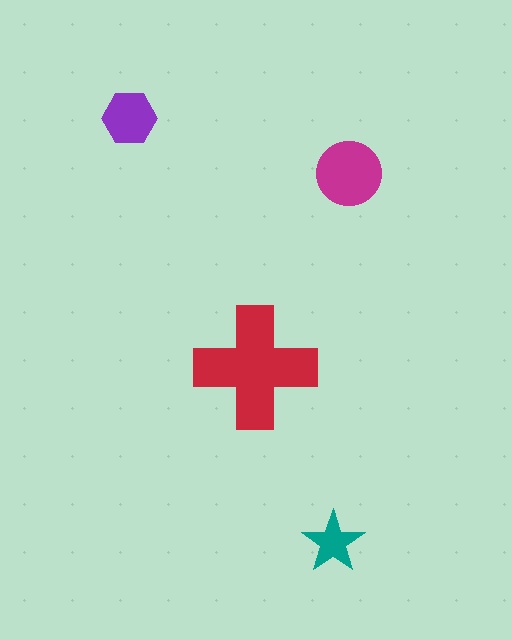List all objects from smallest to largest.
The teal star, the purple hexagon, the magenta circle, the red cross.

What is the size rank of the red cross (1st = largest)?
1st.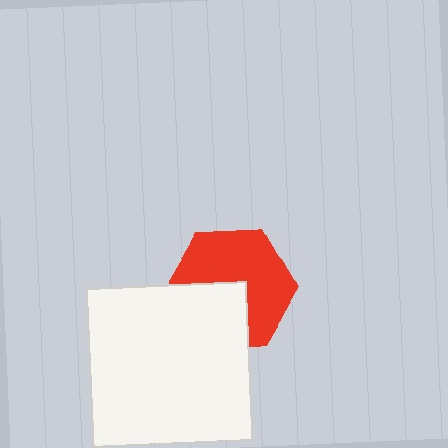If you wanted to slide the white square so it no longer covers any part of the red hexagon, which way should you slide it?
Slide it down — that is the most direct way to separate the two shapes.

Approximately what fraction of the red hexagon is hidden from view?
Roughly 38% of the red hexagon is hidden behind the white square.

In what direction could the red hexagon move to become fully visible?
The red hexagon could move up. That would shift it out from behind the white square entirely.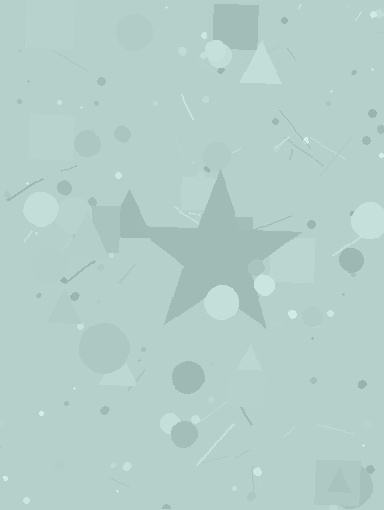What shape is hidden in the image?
A star is hidden in the image.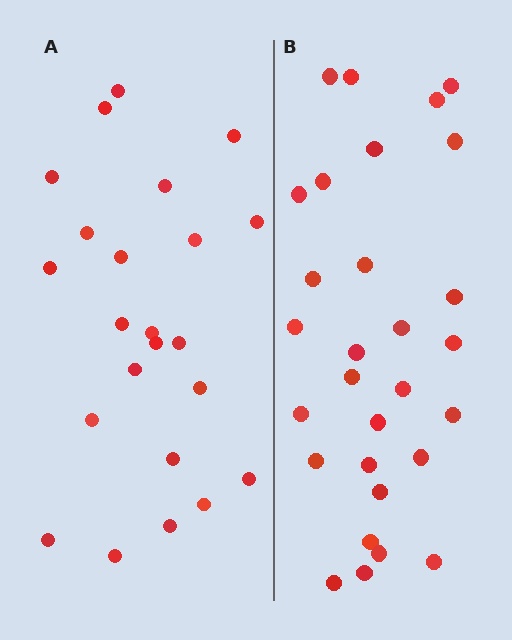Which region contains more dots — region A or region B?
Region B (the right region) has more dots.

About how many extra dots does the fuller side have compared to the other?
Region B has about 6 more dots than region A.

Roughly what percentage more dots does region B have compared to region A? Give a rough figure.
About 25% more.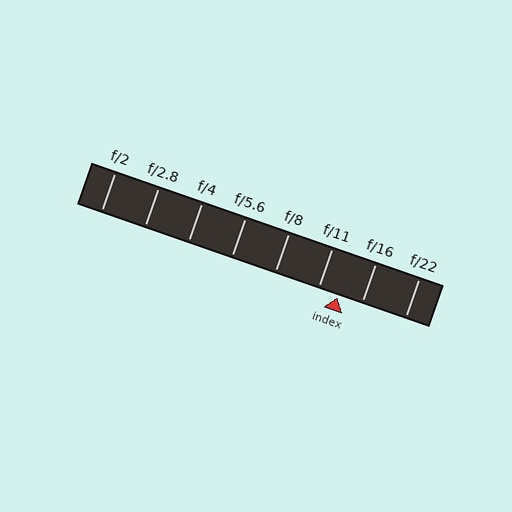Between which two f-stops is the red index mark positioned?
The index mark is between f/11 and f/16.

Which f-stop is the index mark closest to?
The index mark is closest to f/11.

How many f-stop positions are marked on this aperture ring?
There are 8 f-stop positions marked.